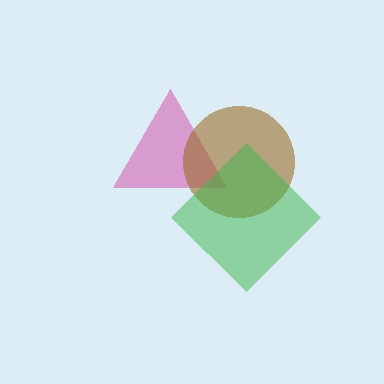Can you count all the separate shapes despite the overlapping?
Yes, there are 3 separate shapes.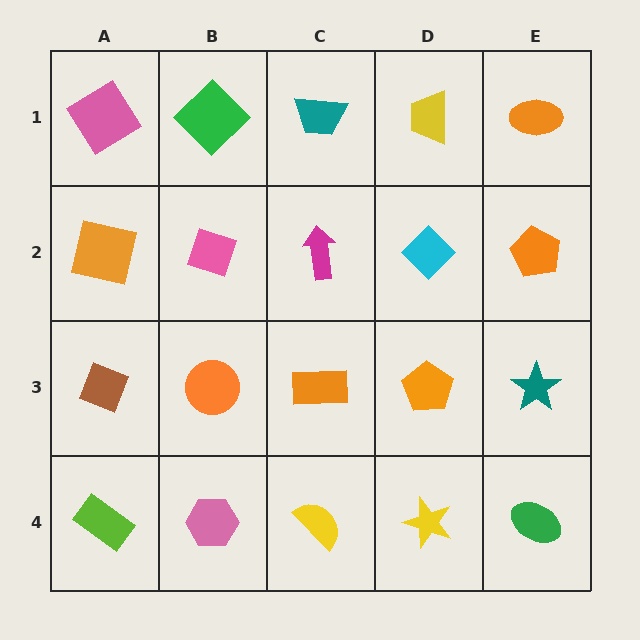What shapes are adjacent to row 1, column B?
A pink diamond (row 2, column B), a pink diamond (row 1, column A), a teal trapezoid (row 1, column C).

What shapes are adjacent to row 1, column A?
An orange square (row 2, column A), a green diamond (row 1, column B).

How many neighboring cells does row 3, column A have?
3.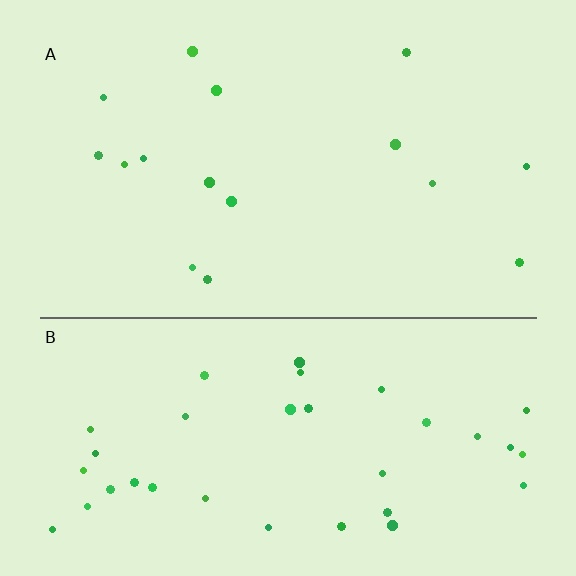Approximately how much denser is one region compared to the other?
Approximately 2.3× — region B over region A.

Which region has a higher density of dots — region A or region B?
B (the bottom).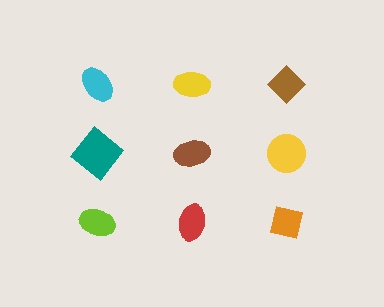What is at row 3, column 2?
A red ellipse.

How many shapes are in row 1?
3 shapes.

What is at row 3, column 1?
A lime ellipse.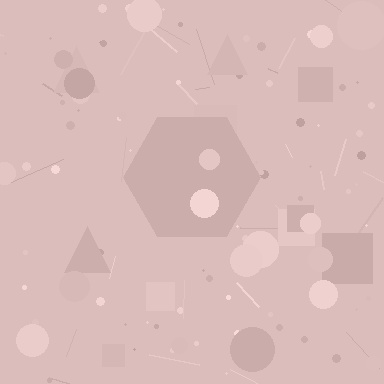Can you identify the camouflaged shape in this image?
The camouflaged shape is a hexagon.